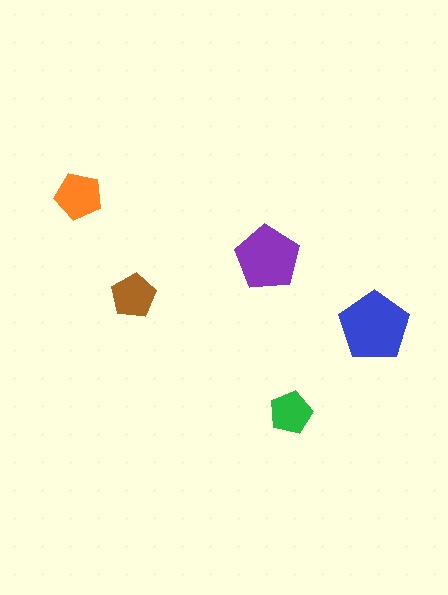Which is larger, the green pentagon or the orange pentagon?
The orange one.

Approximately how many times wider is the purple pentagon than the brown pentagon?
About 1.5 times wider.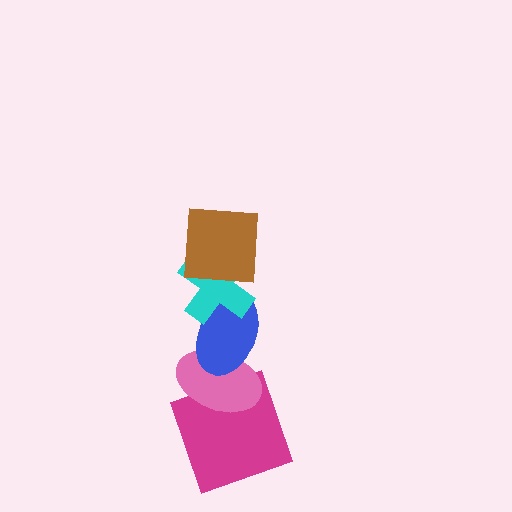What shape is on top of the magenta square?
The pink ellipse is on top of the magenta square.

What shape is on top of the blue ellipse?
The cyan cross is on top of the blue ellipse.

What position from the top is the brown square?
The brown square is 1st from the top.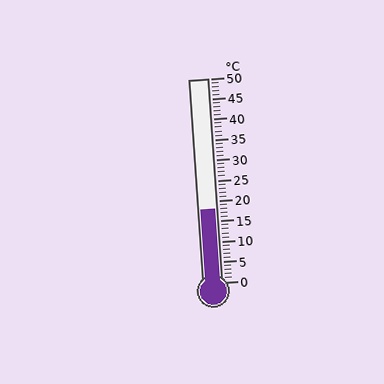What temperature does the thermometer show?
The thermometer shows approximately 18°C.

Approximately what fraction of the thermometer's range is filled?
The thermometer is filled to approximately 35% of its range.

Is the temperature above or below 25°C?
The temperature is below 25°C.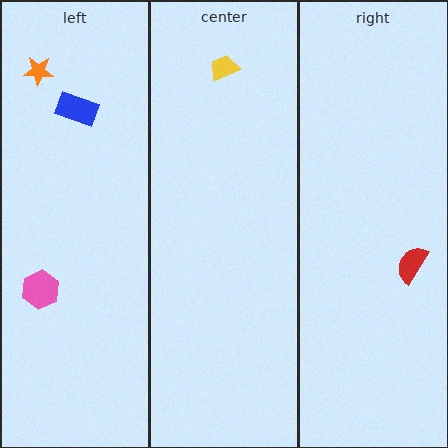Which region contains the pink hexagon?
The left region.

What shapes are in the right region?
The red semicircle.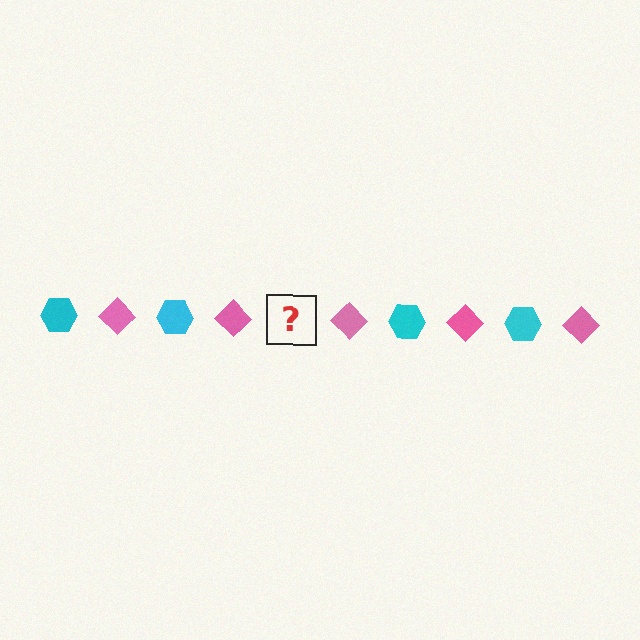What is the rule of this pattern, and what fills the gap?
The rule is that the pattern alternates between cyan hexagon and pink diamond. The gap should be filled with a cyan hexagon.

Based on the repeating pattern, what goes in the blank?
The blank should be a cyan hexagon.